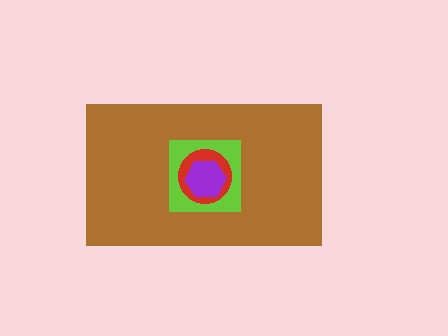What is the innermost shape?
The purple hexagon.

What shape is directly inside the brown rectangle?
The lime square.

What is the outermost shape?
The brown rectangle.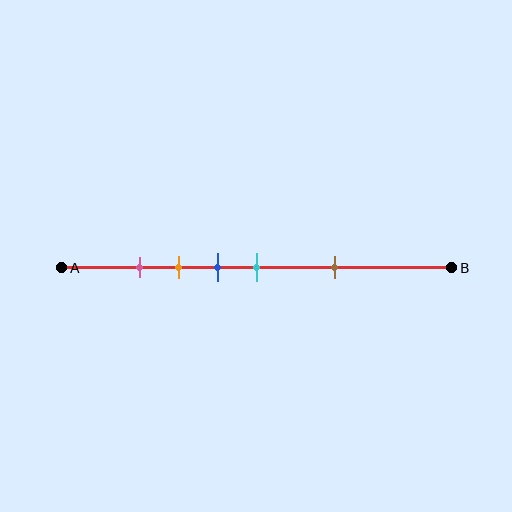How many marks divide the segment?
There are 5 marks dividing the segment.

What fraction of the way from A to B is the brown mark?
The brown mark is approximately 70% (0.7) of the way from A to B.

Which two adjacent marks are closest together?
The pink and orange marks are the closest adjacent pair.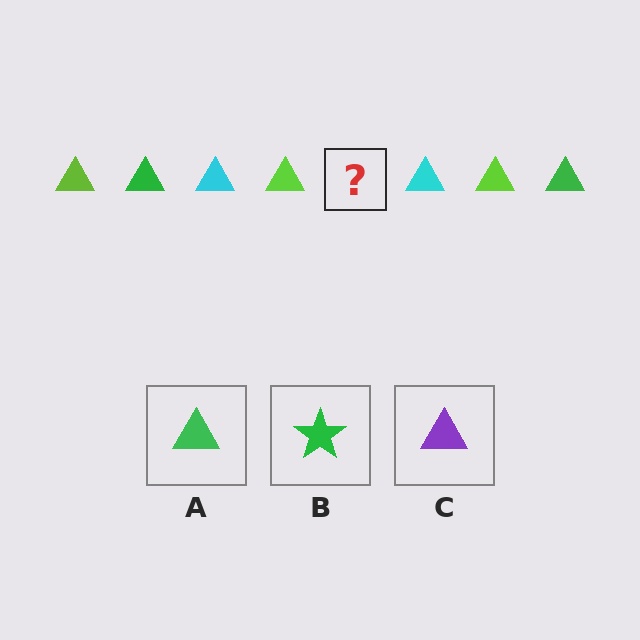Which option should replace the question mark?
Option A.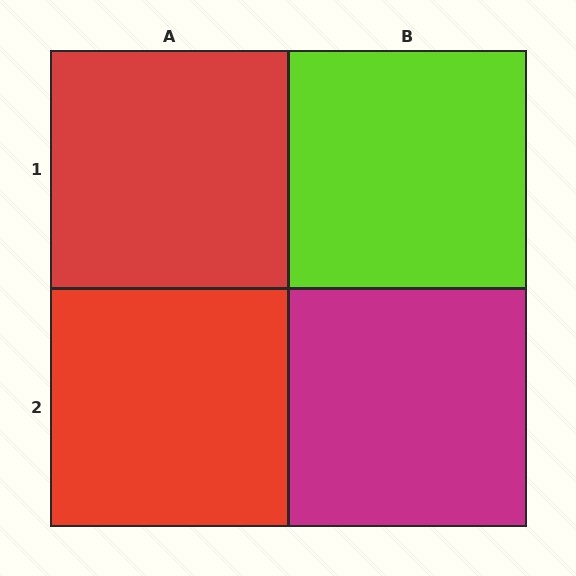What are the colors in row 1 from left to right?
Red, lime.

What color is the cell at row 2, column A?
Red.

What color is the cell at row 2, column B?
Magenta.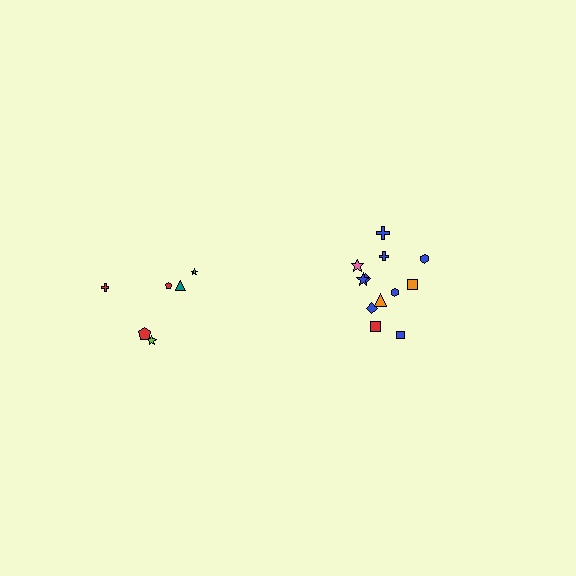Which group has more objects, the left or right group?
The right group.